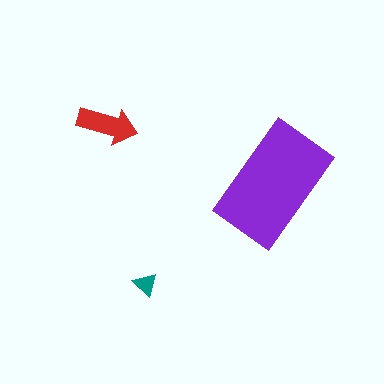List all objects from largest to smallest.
The purple rectangle, the red arrow, the teal triangle.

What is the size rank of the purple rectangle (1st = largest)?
1st.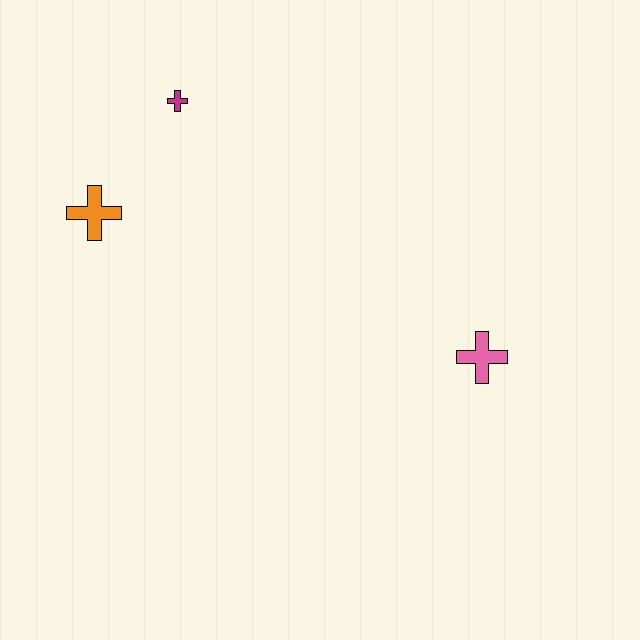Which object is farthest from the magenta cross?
The pink cross is farthest from the magenta cross.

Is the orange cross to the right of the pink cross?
No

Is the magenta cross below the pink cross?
No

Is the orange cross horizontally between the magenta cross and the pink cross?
No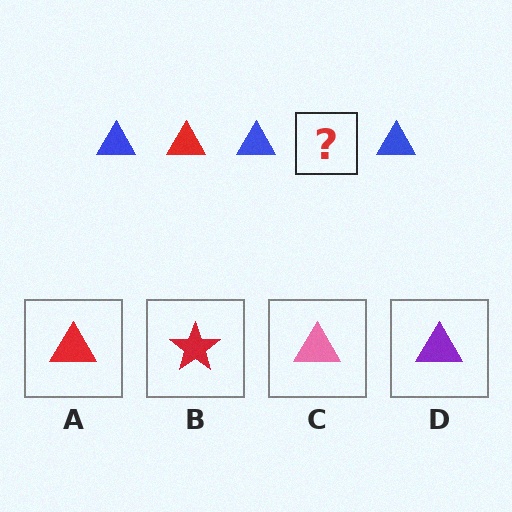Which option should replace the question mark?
Option A.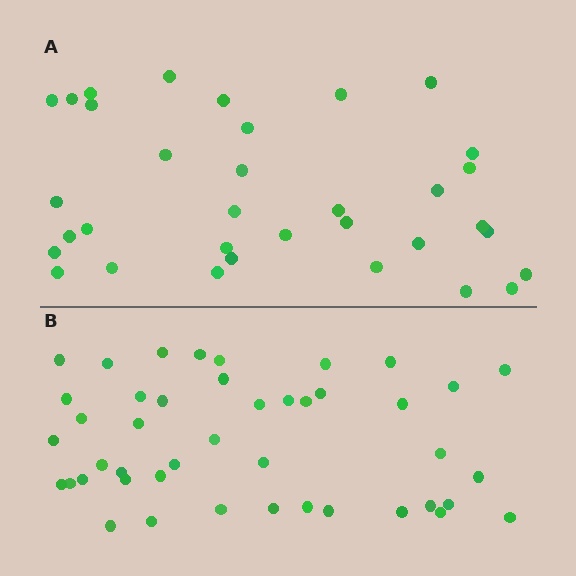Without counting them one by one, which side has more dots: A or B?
Region B (the bottom region) has more dots.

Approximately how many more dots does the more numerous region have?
Region B has roughly 10 or so more dots than region A.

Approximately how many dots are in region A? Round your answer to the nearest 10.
About 30 dots. (The exact count is 34, which rounds to 30.)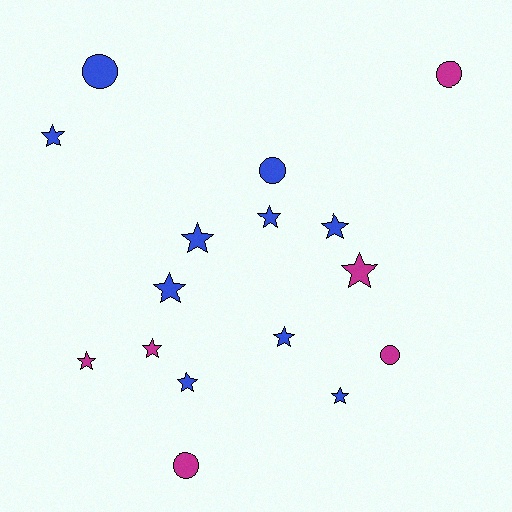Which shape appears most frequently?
Star, with 11 objects.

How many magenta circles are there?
There are 3 magenta circles.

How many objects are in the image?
There are 16 objects.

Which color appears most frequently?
Blue, with 10 objects.